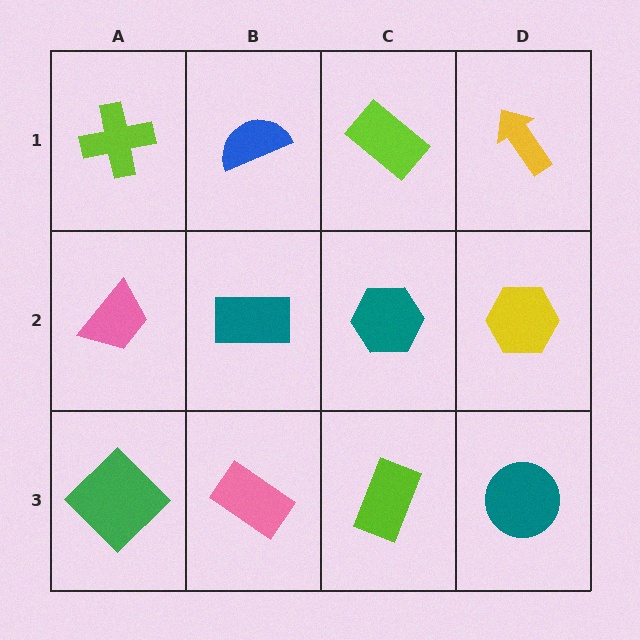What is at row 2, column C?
A teal hexagon.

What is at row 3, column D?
A teal circle.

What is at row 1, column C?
A lime rectangle.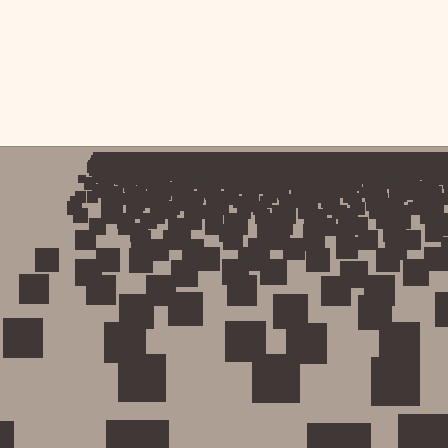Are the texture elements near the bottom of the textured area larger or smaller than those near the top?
Larger. Near the bottom, elements are closer to the viewer and appear at a bigger on-screen size.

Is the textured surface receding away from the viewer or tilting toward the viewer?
The surface is receding away from the viewer. Texture elements get smaller and denser toward the top.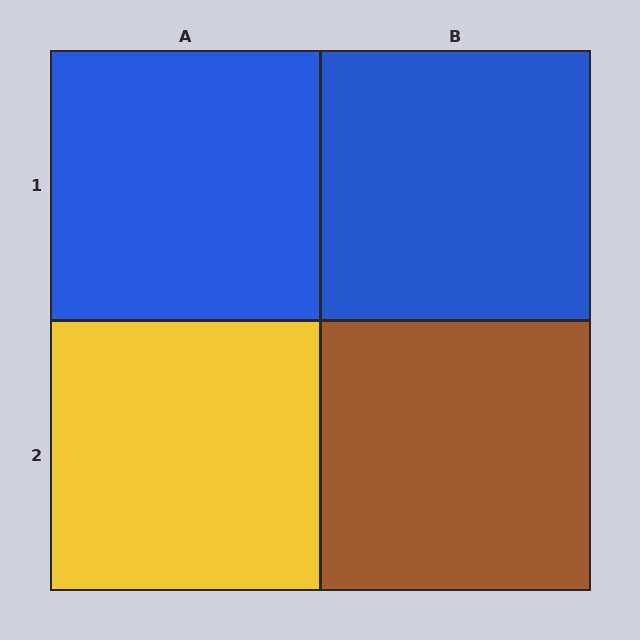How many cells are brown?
1 cell is brown.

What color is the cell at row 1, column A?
Blue.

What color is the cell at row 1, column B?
Blue.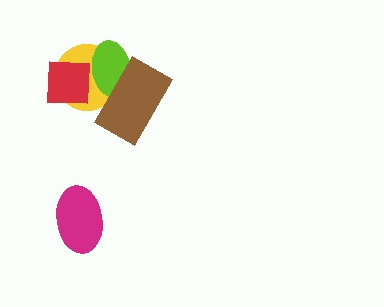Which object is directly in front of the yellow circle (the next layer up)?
The red square is directly in front of the yellow circle.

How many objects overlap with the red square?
2 objects overlap with the red square.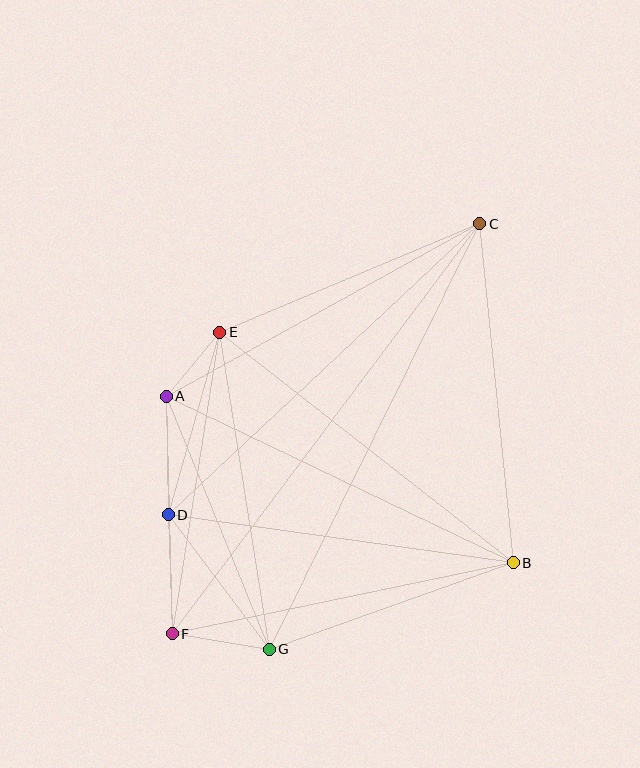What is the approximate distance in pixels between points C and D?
The distance between C and D is approximately 427 pixels.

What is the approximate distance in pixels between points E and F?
The distance between E and F is approximately 306 pixels.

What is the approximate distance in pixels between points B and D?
The distance between B and D is approximately 348 pixels.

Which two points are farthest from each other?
Points C and F are farthest from each other.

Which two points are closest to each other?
Points A and E are closest to each other.